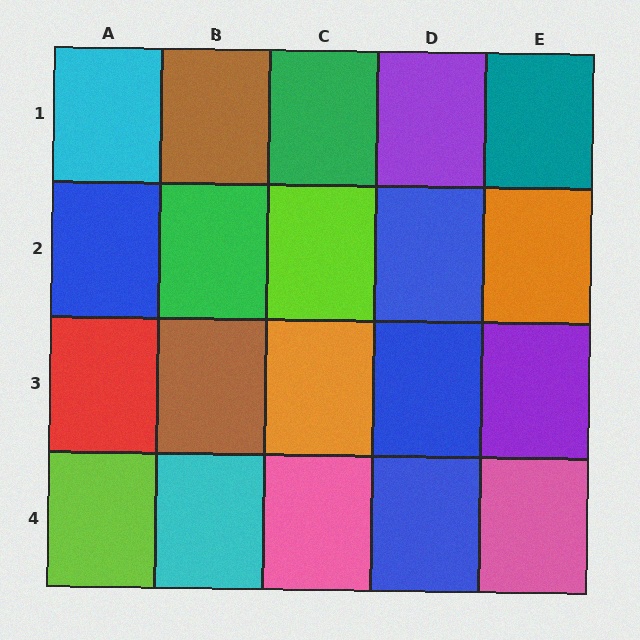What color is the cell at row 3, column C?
Orange.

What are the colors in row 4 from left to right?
Lime, cyan, pink, blue, pink.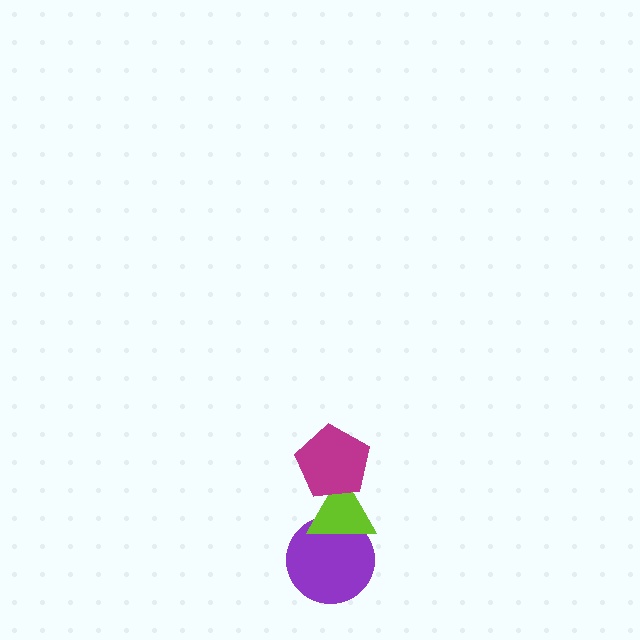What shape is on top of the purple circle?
The lime triangle is on top of the purple circle.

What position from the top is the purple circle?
The purple circle is 3rd from the top.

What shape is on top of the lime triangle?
The magenta pentagon is on top of the lime triangle.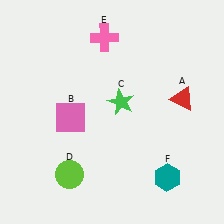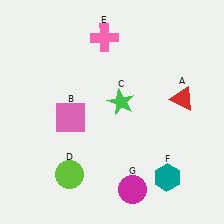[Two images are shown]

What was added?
A magenta circle (G) was added in Image 2.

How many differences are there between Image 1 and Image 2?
There is 1 difference between the two images.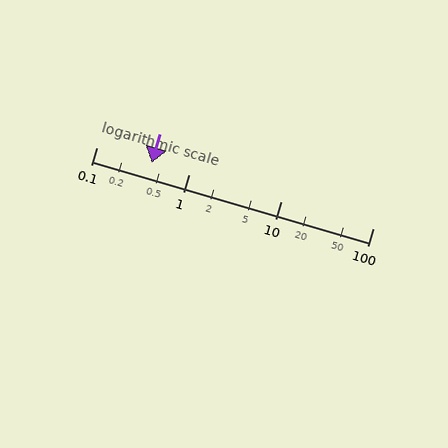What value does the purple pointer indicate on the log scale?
The pointer indicates approximately 0.4.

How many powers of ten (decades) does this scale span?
The scale spans 3 decades, from 0.1 to 100.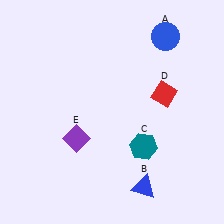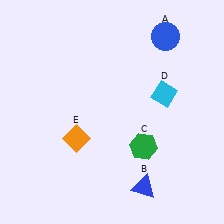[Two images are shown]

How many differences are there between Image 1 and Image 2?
There are 3 differences between the two images.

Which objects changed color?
C changed from teal to green. D changed from red to cyan. E changed from purple to orange.